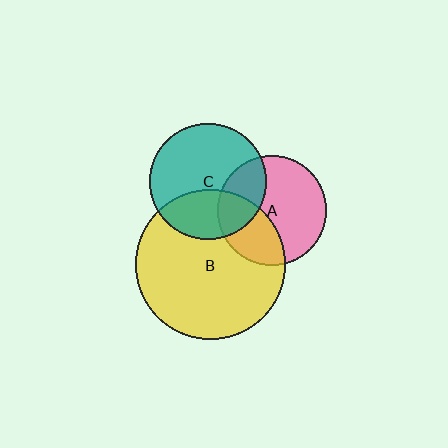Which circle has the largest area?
Circle B (yellow).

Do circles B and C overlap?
Yes.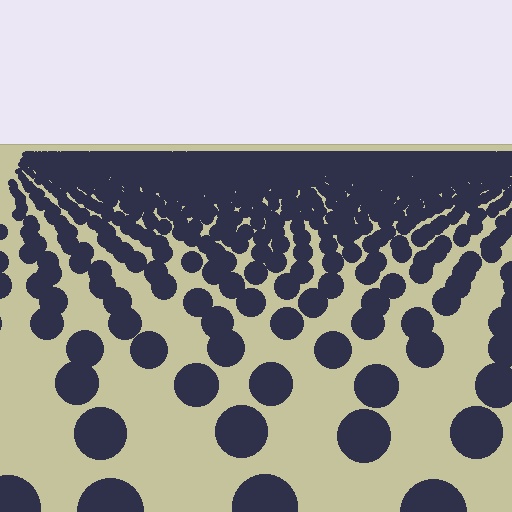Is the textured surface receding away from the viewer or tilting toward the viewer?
The surface is receding away from the viewer. Texture elements get smaller and denser toward the top.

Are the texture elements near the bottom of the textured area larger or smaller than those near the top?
Larger. Near the bottom, elements are closer to the viewer and appear at a bigger on-screen size.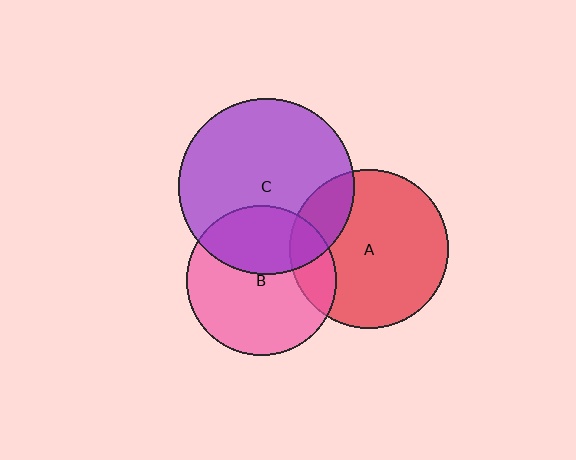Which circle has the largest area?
Circle C (purple).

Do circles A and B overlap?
Yes.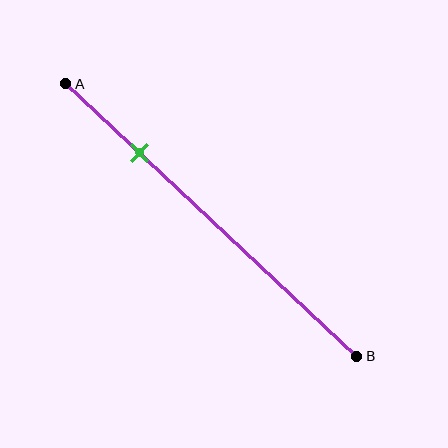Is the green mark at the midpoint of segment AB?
No, the mark is at about 25% from A, not at the 50% midpoint.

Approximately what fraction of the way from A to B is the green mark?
The green mark is approximately 25% of the way from A to B.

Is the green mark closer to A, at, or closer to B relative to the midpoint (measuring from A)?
The green mark is closer to point A than the midpoint of segment AB.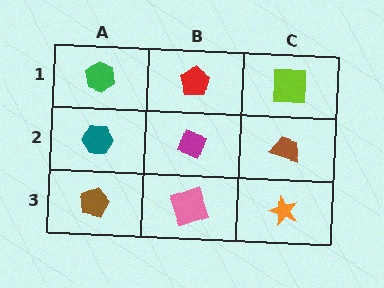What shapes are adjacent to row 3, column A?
A teal hexagon (row 2, column A), a pink square (row 3, column B).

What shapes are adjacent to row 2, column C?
A lime square (row 1, column C), an orange star (row 3, column C), a magenta diamond (row 2, column B).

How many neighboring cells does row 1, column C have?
2.